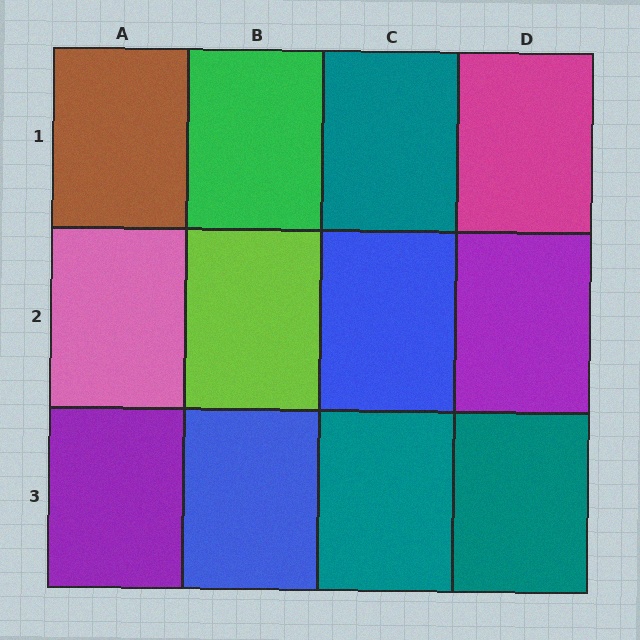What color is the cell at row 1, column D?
Magenta.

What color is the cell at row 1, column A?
Brown.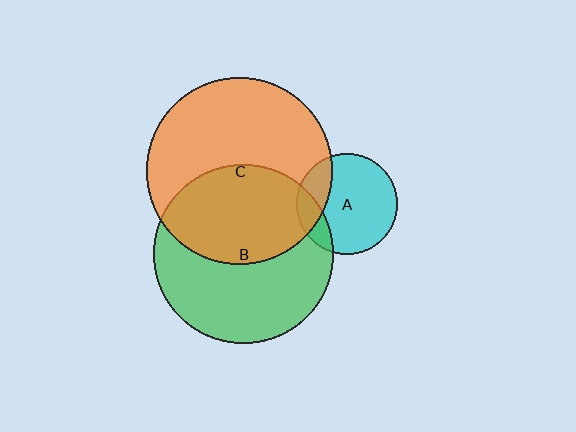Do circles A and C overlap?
Yes.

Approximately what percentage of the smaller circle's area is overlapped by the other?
Approximately 25%.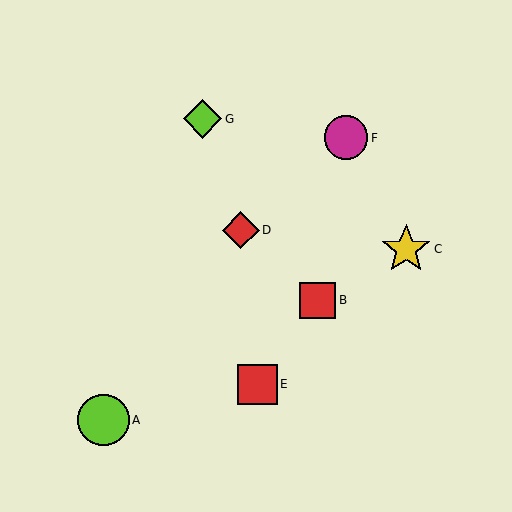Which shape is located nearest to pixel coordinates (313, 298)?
The red square (labeled B) at (318, 300) is nearest to that location.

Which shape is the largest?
The lime circle (labeled A) is the largest.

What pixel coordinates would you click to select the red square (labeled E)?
Click at (257, 384) to select the red square E.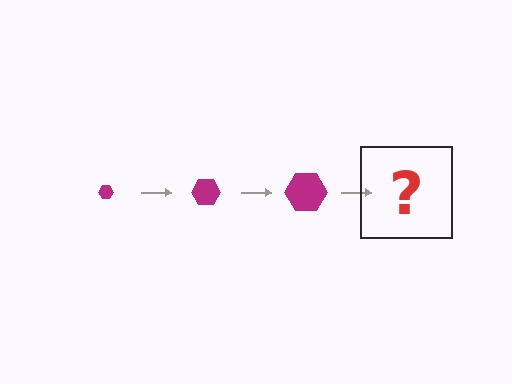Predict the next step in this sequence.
The next step is a magenta hexagon, larger than the previous one.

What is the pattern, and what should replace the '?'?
The pattern is that the hexagon gets progressively larger each step. The '?' should be a magenta hexagon, larger than the previous one.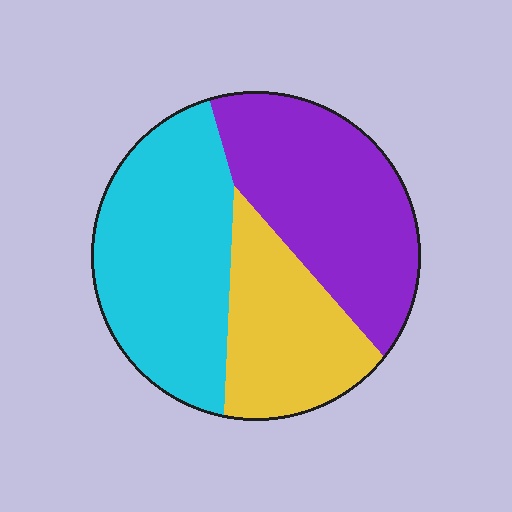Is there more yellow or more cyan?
Cyan.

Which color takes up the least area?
Yellow, at roughly 25%.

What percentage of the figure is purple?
Purple covers 36% of the figure.